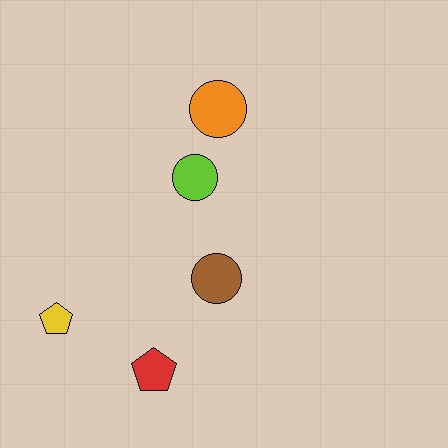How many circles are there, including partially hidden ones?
There are 3 circles.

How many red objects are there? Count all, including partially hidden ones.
There is 1 red object.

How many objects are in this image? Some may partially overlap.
There are 5 objects.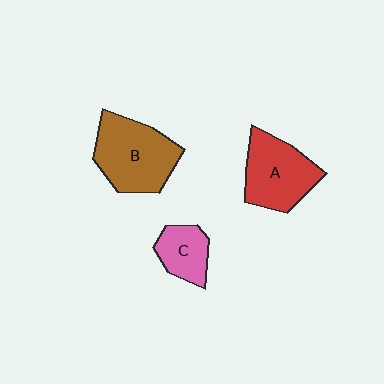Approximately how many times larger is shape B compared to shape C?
Approximately 2.0 times.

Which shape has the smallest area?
Shape C (pink).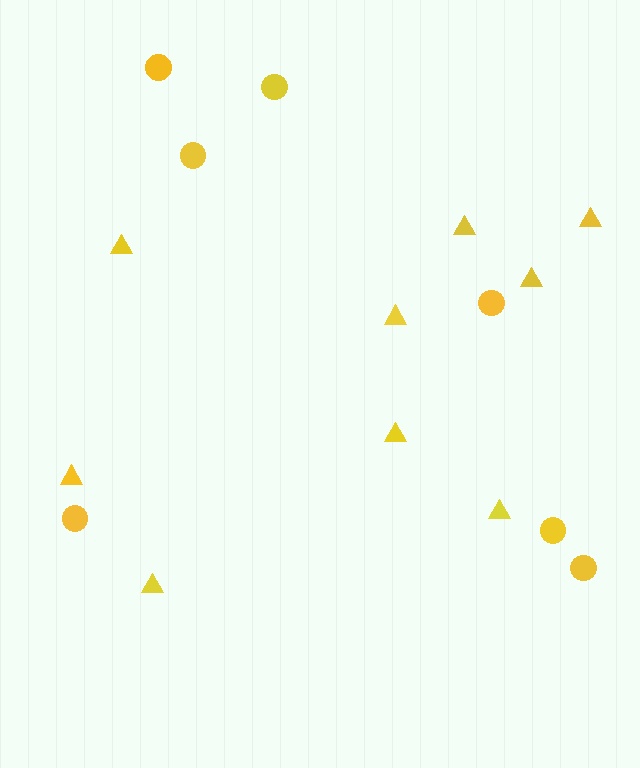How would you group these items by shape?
There are 2 groups: one group of circles (7) and one group of triangles (9).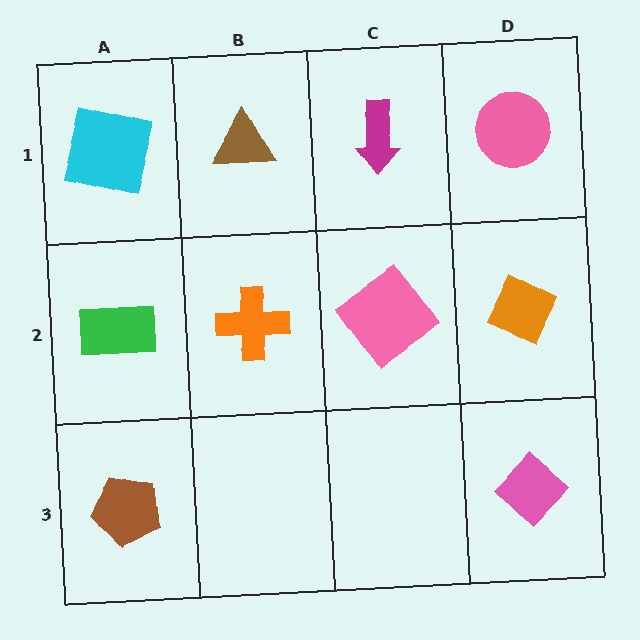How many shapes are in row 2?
4 shapes.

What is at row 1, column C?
A magenta arrow.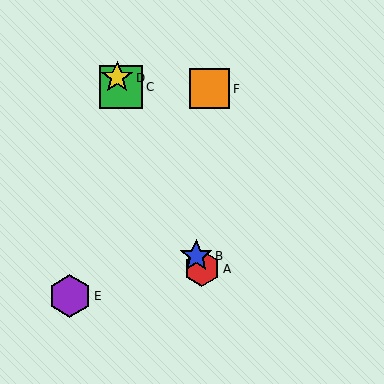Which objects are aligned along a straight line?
Objects A, B, C, D are aligned along a straight line.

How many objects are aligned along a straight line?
4 objects (A, B, C, D) are aligned along a straight line.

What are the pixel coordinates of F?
Object F is at (210, 89).